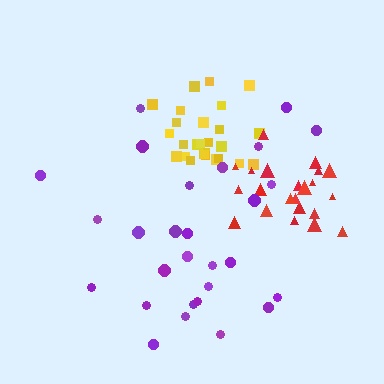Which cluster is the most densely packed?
Red.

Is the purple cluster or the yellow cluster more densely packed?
Yellow.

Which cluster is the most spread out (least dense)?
Purple.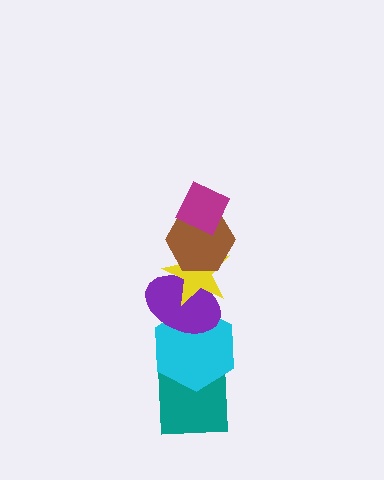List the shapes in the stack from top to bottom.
From top to bottom: the magenta diamond, the brown hexagon, the yellow star, the purple ellipse, the cyan hexagon, the teal square.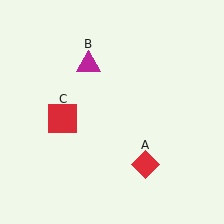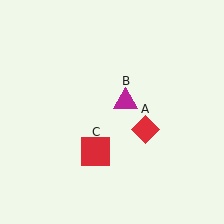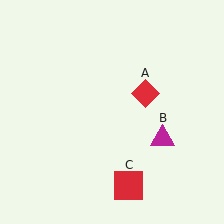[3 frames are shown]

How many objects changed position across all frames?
3 objects changed position: red diamond (object A), magenta triangle (object B), red square (object C).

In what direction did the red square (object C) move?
The red square (object C) moved down and to the right.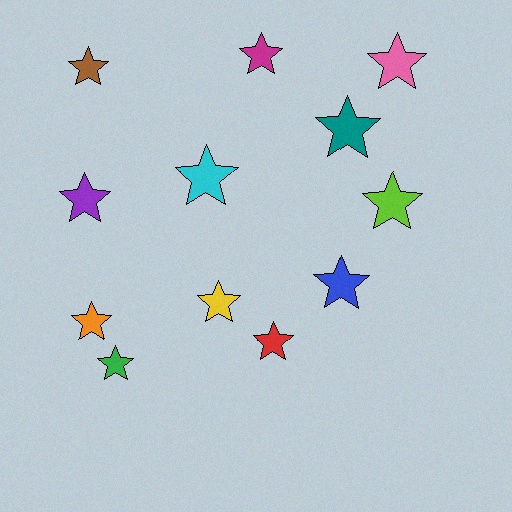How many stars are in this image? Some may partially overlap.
There are 12 stars.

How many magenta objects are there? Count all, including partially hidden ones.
There is 1 magenta object.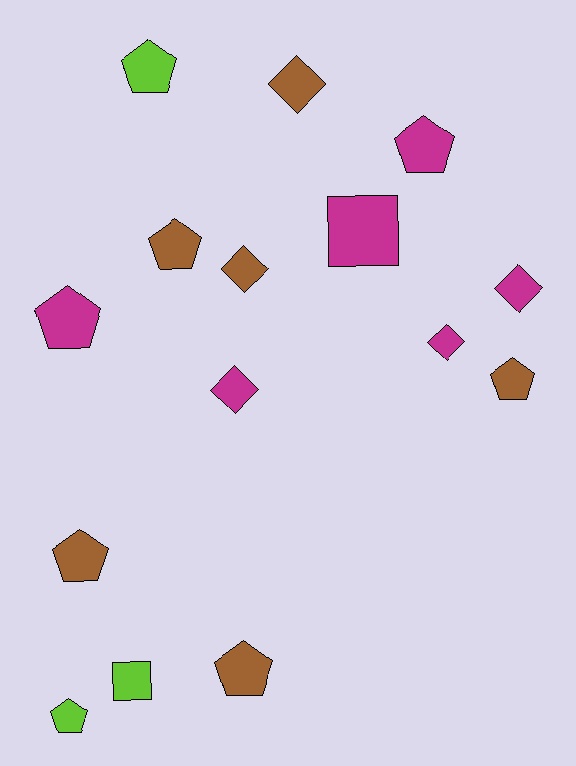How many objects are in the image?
There are 15 objects.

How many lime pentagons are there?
There are 2 lime pentagons.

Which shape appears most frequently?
Pentagon, with 8 objects.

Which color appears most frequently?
Magenta, with 6 objects.